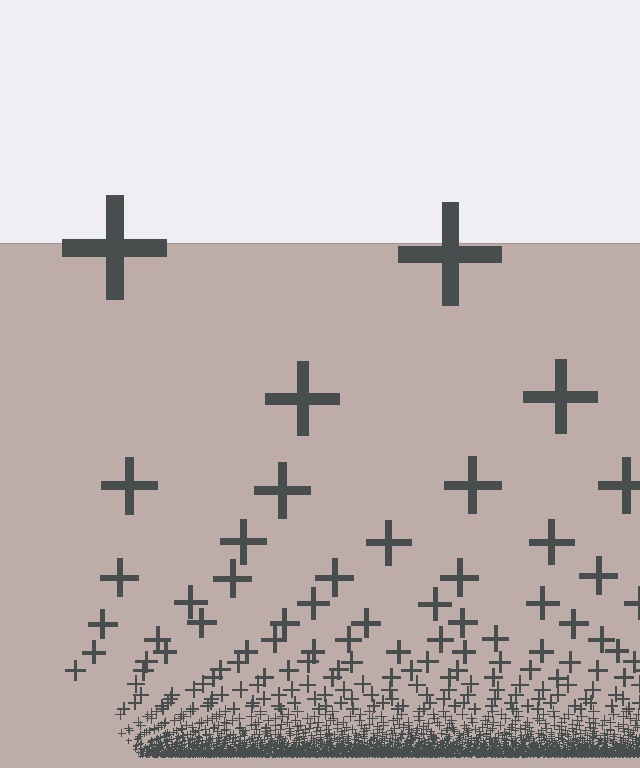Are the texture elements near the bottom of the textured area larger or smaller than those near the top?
Smaller. The gradient is inverted — elements near the bottom are smaller and denser.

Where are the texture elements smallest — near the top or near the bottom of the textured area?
Near the bottom.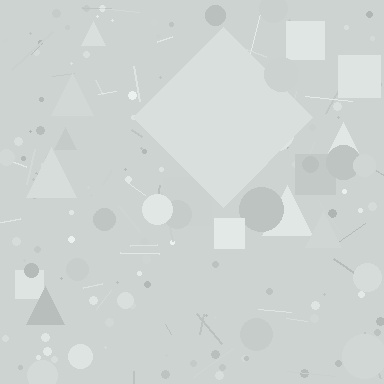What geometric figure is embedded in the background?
A diamond is embedded in the background.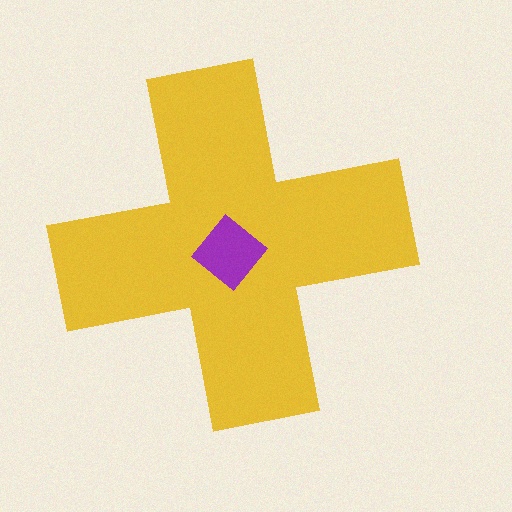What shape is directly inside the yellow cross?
The purple diamond.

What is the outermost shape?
The yellow cross.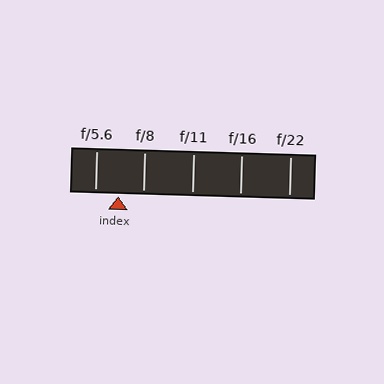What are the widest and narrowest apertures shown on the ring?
The widest aperture shown is f/5.6 and the narrowest is f/22.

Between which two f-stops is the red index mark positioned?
The index mark is between f/5.6 and f/8.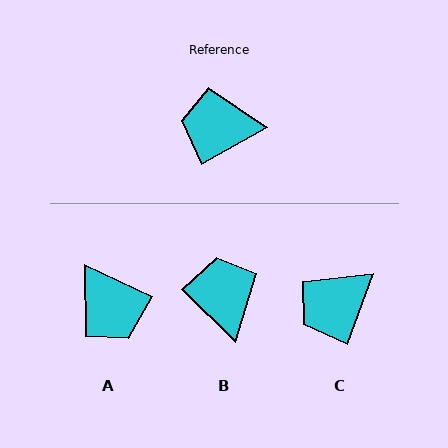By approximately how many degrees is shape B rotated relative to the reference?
Approximately 73 degrees clockwise.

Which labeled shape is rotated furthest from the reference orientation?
A, about 126 degrees away.